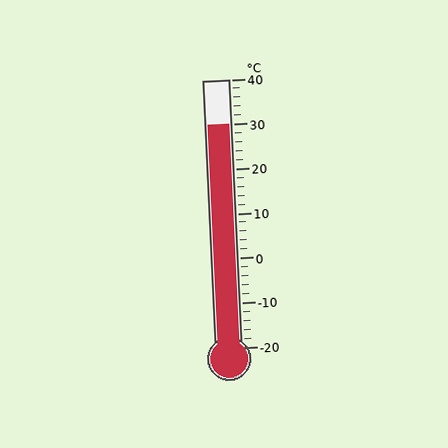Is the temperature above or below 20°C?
The temperature is above 20°C.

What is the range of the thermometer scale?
The thermometer scale ranges from -20°C to 40°C.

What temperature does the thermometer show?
The thermometer shows approximately 30°C.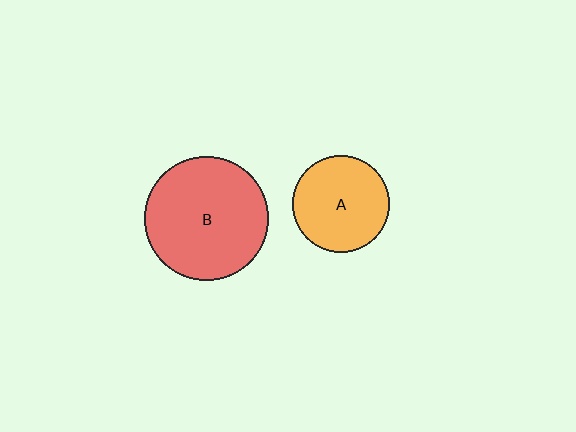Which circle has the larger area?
Circle B (red).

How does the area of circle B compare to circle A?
Approximately 1.6 times.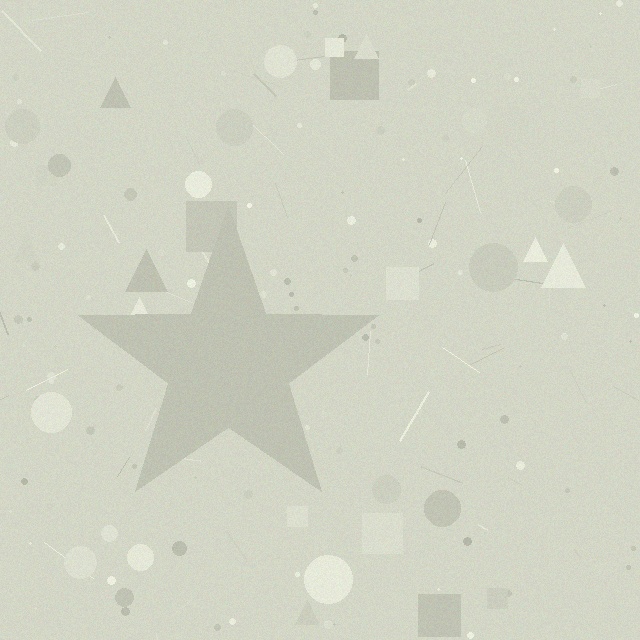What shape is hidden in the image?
A star is hidden in the image.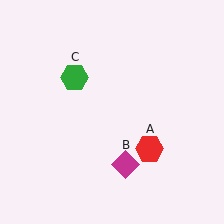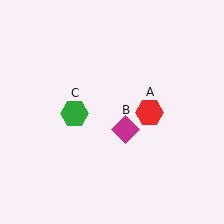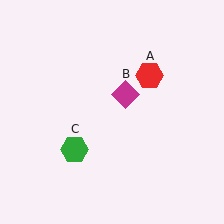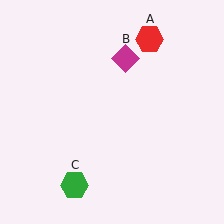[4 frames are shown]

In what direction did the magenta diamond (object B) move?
The magenta diamond (object B) moved up.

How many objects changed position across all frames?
3 objects changed position: red hexagon (object A), magenta diamond (object B), green hexagon (object C).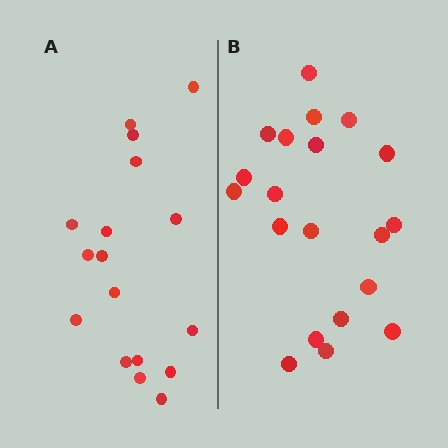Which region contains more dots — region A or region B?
Region B (the right region) has more dots.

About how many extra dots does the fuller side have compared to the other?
Region B has just a few more — roughly 2 or 3 more dots than region A.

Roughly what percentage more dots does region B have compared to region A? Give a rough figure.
About 20% more.